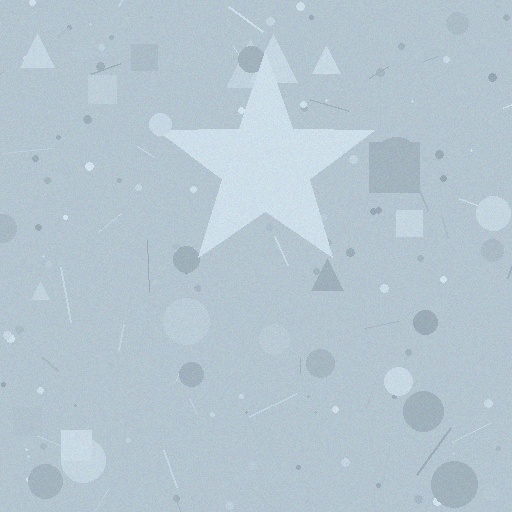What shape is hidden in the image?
A star is hidden in the image.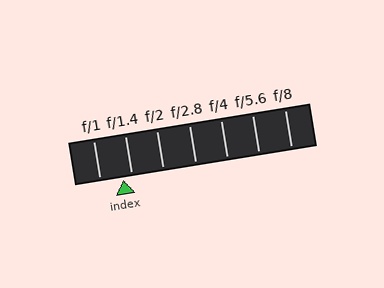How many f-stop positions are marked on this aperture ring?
There are 7 f-stop positions marked.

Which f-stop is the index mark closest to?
The index mark is closest to f/1.4.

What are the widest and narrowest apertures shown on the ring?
The widest aperture shown is f/1 and the narrowest is f/8.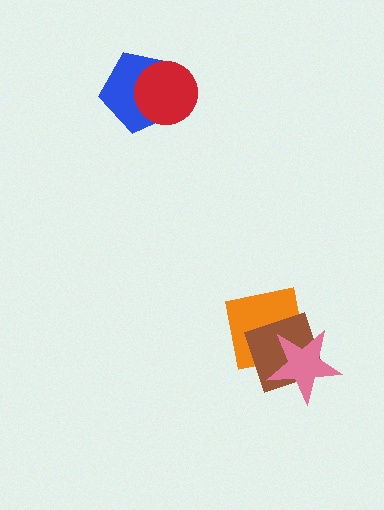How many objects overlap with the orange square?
2 objects overlap with the orange square.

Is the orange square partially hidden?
Yes, it is partially covered by another shape.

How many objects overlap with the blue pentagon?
1 object overlaps with the blue pentagon.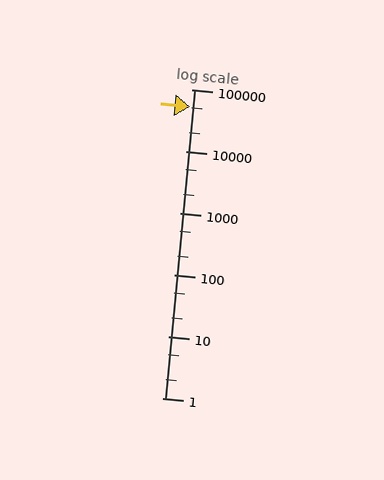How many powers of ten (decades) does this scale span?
The scale spans 5 decades, from 1 to 100000.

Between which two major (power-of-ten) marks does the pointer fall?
The pointer is between 10000 and 100000.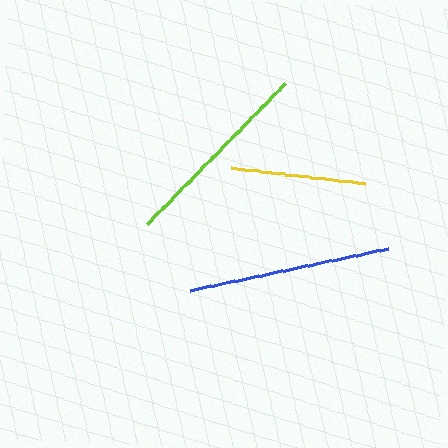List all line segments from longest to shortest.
From longest to shortest: blue, lime, yellow.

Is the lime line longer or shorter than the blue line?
The blue line is longer than the lime line.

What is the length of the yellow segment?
The yellow segment is approximately 134 pixels long.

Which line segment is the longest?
The blue line is the longest at approximately 202 pixels.